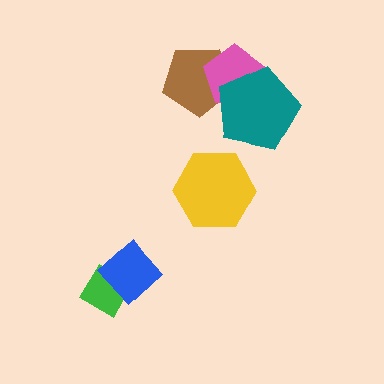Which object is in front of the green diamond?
The blue diamond is in front of the green diamond.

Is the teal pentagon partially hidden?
No, no other shape covers it.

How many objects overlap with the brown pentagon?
2 objects overlap with the brown pentagon.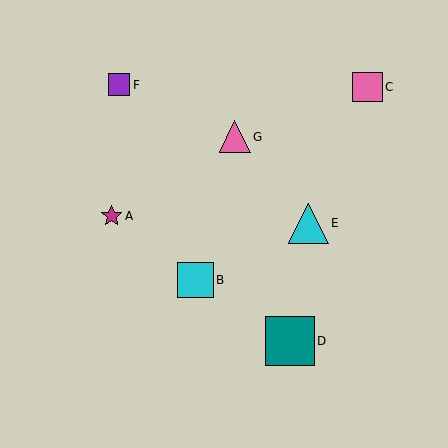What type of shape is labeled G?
Shape G is a pink triangle.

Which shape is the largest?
The teal square (labeled D) is the largest.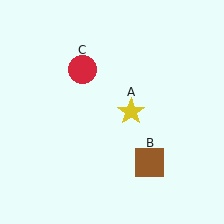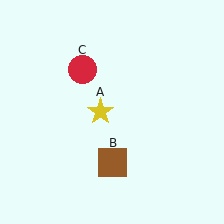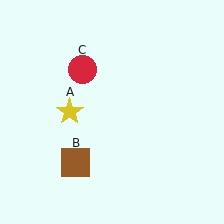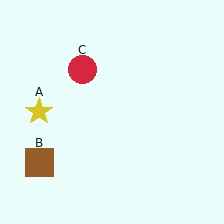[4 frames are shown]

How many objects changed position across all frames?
2 objects changed position: yellow star (object A), brown square (object B).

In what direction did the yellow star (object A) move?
The yellow star (object A) moved left.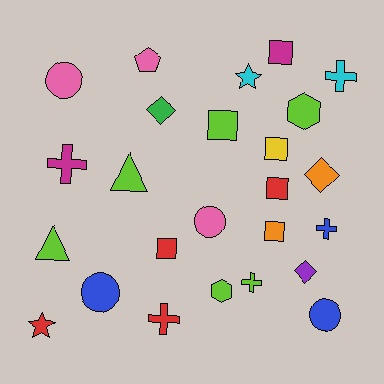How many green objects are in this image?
There is 1 green object.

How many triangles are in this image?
There are 2 triangles.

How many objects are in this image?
There are 25 objects.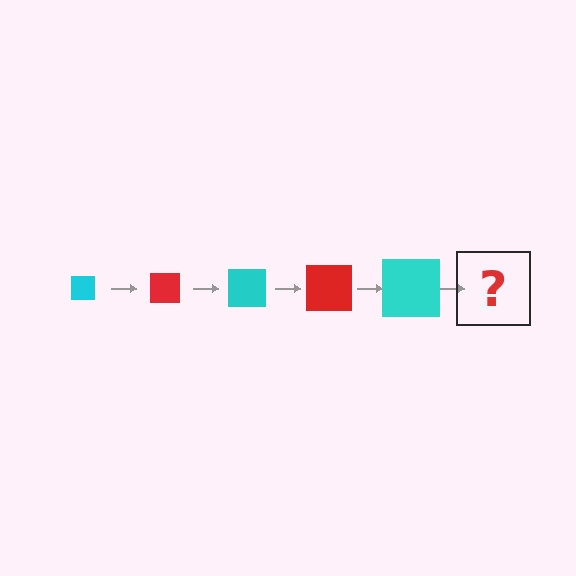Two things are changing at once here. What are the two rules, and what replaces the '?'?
The two rules are that the square grows larger each step and the color cycles through cyan and red. The '?' should be a red square, larger than the previous one.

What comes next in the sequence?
The next element should be a red square, larger than the previous one.